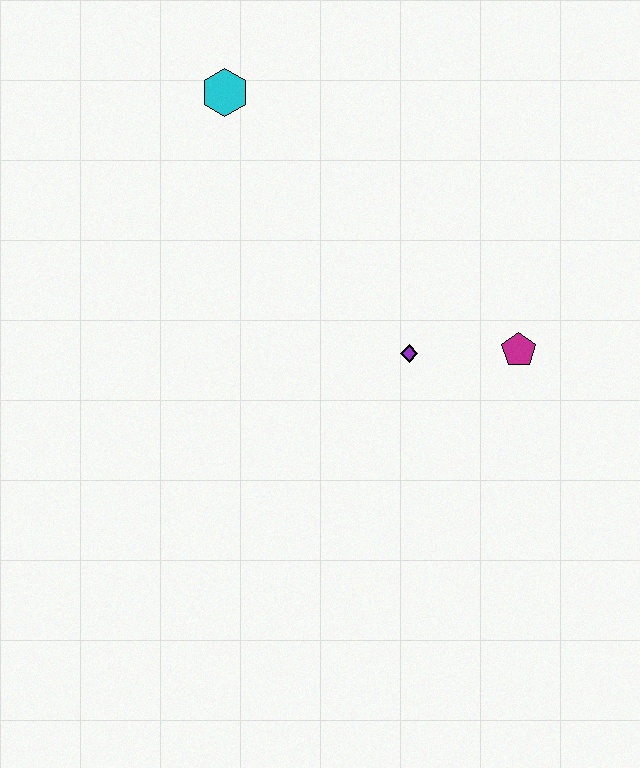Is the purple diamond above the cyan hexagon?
No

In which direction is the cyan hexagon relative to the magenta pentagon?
The cyan hexagon is to the left of the magenta pentagon.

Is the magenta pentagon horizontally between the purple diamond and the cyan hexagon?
No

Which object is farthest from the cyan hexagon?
The magenta pentagon is farthest from the cyan hexagon.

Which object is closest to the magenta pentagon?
The purple diamond is closest to the magenta pentagon.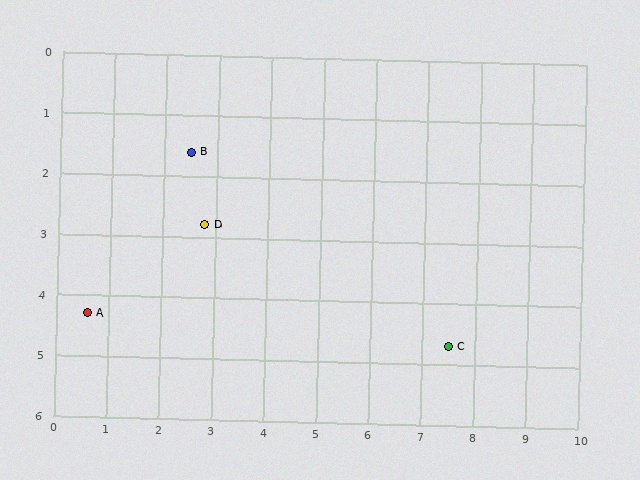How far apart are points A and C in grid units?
Points A and C are about 6.9 grid units apart.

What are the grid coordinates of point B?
Point B is at approximately (2.5, 1.6).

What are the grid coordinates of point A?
Point A is at approximately (0.6, 4.3).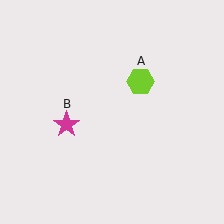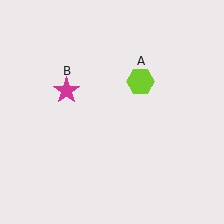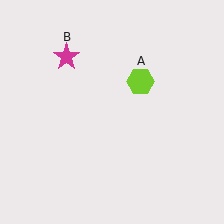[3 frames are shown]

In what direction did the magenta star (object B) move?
The magenta star (object B) moved up.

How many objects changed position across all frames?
1 object changed position: magenta star (object B).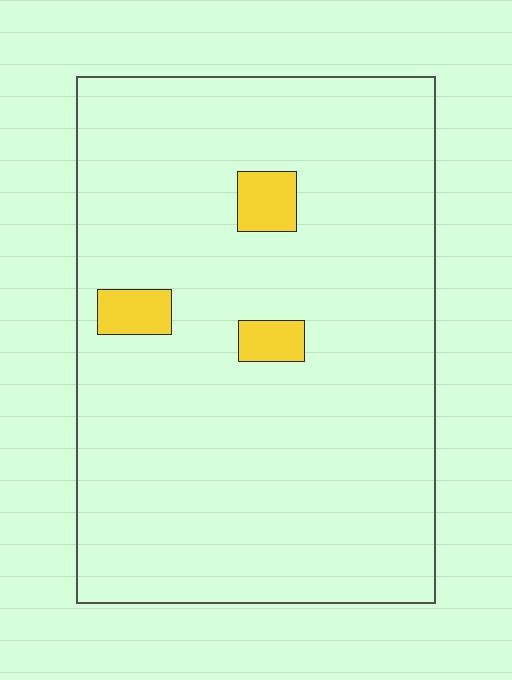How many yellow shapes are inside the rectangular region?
3.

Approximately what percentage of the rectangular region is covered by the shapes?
Approximately 5%.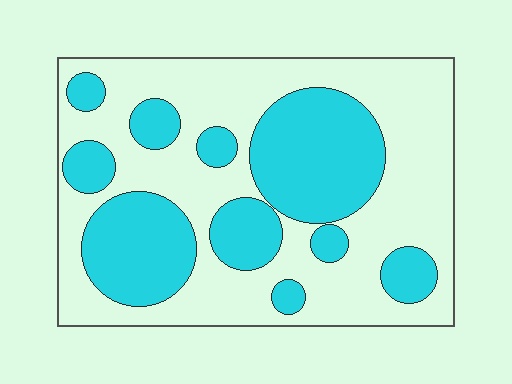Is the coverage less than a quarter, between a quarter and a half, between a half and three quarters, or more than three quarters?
Between a quarter and a half.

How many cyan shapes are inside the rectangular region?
10.